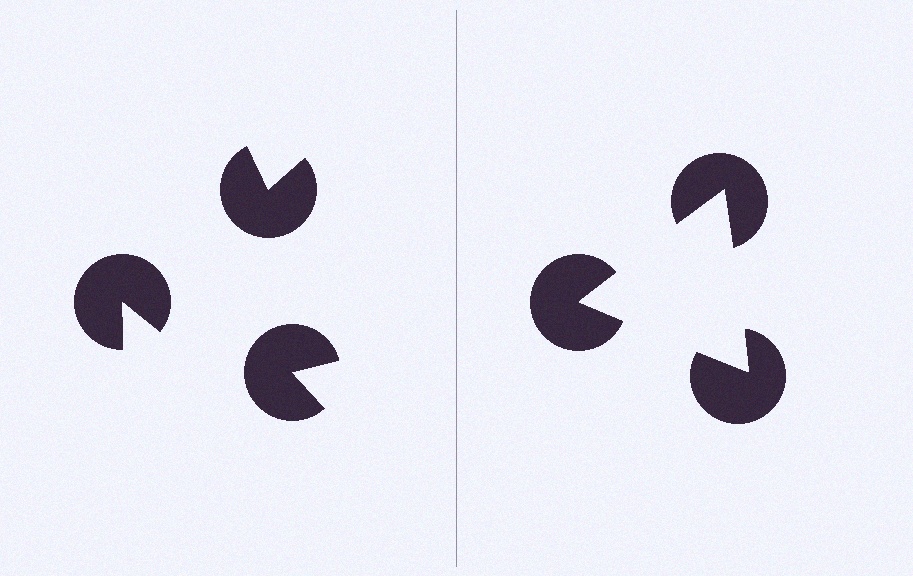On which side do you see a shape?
An illusory triangle appears on the right side. On the left side the wedge cuts are rotated, so no coherent shape forms.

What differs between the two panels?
The pac-man discs are positioned identically on both sides; only the wedge orientations differ. On the right they align to a triangle; on the left they are misaligned.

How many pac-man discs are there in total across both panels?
6 — 3 on each side.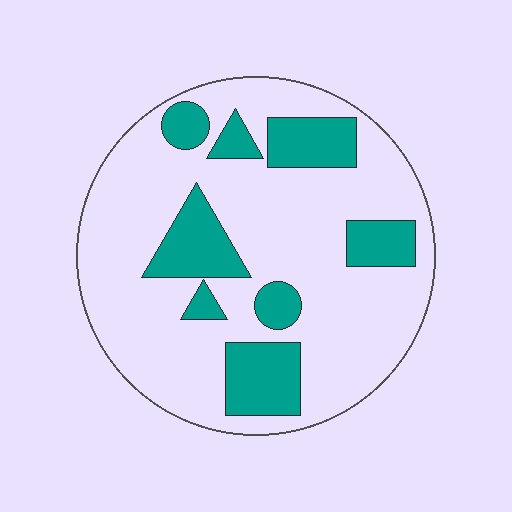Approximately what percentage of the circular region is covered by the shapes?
Approximately 25%.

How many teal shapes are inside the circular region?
8.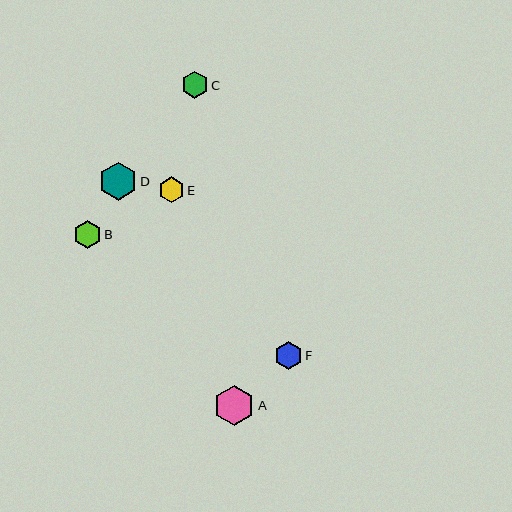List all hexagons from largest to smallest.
From largest to smallest: A, D, F, B, C, E.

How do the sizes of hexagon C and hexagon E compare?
Hexagon C and hexagon E are approximately the same size.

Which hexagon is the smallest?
Hexagon E is the smallest with a size of approximately 25 pixels.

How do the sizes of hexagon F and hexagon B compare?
Hexagon F and hexagon B are approximately the same size.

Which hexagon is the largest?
Hexagon A is the largest with a size of approximately 40 pixels.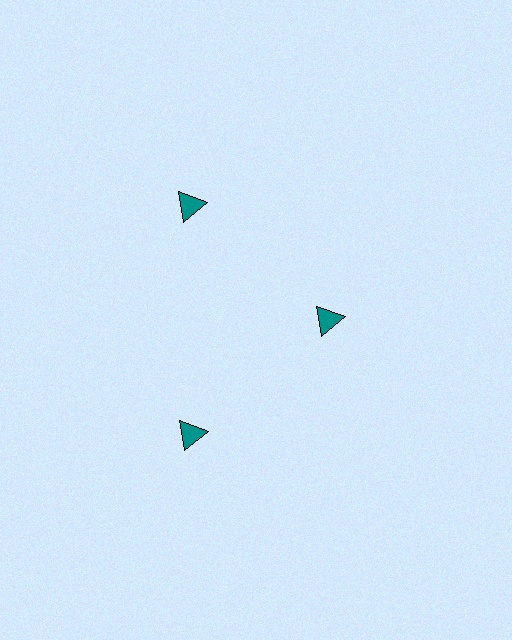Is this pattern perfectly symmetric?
No. The 3 teal triangles are arranged in a ring, but one element near the 3 o'clock position is pulled inward toward the center, breaking the 3-fold rotational symmetry.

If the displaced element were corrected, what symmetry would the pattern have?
It would have 3-fold rotational symmetry — the pattern would map onto itself every 120 degrees.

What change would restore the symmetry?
The symmetry would be restored by moving it outward, back onto the ring so that all 3 triangles sit at equal angles and equal distance from the center.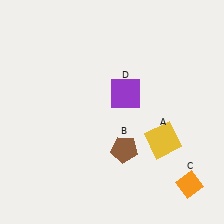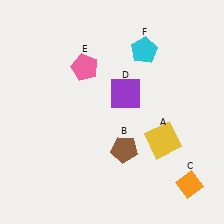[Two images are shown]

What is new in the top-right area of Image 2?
A cyan pentagon (F) was added in the top-right area of Image 2.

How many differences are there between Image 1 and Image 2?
There are 2 differences between the two images.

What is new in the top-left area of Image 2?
A pink pentagon (E) was added in the top-left area of Image 2.